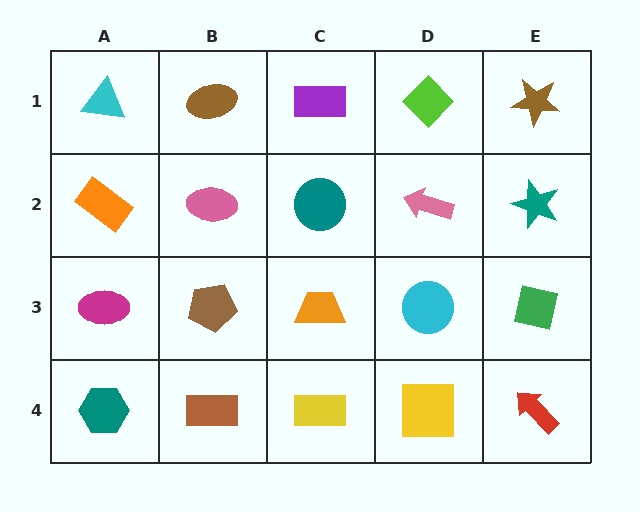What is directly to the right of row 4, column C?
A yellow square.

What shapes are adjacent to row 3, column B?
A pink ellipse (row 2, column B), a brown rectangle (row 4, column B), a magenta ellipse (row 3, column A), an orange trapezoid (row 3, column C).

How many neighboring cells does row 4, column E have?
2.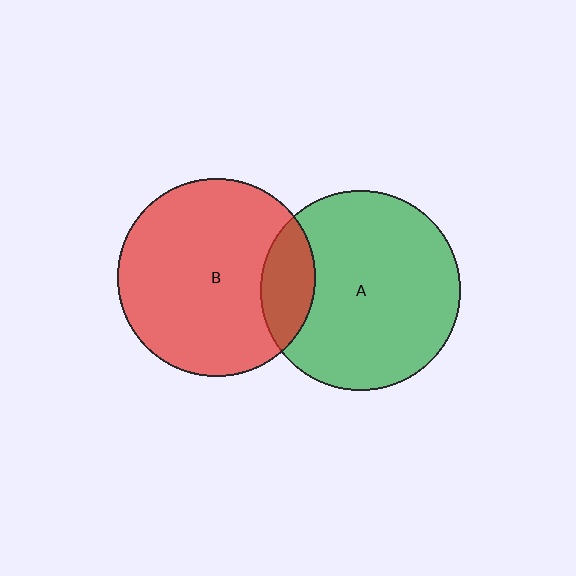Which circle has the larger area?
Circle A (green).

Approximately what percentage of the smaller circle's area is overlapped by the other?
Approximately 15%.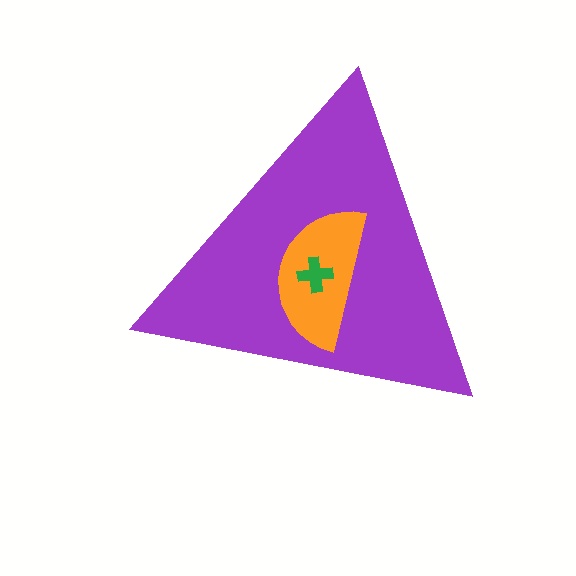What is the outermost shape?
The purple triangle.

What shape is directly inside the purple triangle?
The orange semicircle.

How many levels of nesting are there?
3.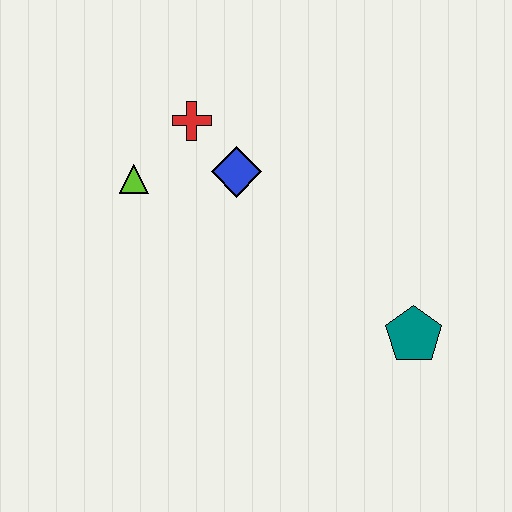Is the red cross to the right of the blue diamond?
No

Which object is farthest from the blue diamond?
The teal pentagon is farthest from the blue diamond.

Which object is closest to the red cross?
The blue diamond is closest to the red cross.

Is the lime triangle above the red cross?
No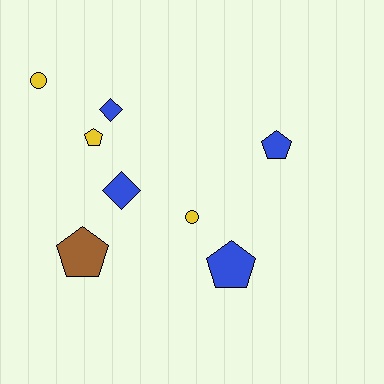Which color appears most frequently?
Blue, with 4 objects.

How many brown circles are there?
There are no brown circles.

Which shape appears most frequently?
Pentagon, with 4 objects.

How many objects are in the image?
There are 8 objects.